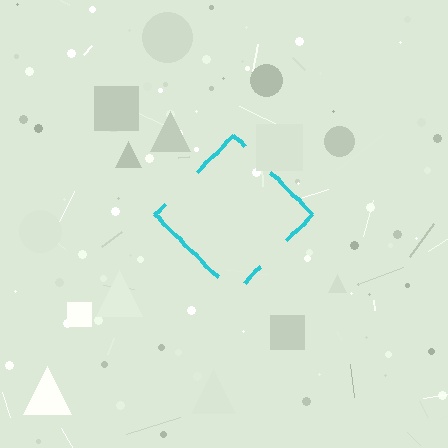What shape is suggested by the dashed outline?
The dashed outline suggests a diamond.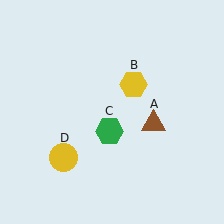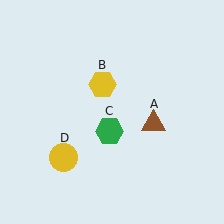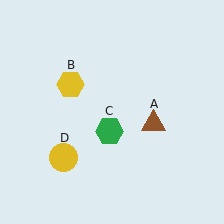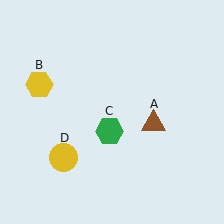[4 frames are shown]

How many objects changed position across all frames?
1 object changed position: yellow hexagon (object B).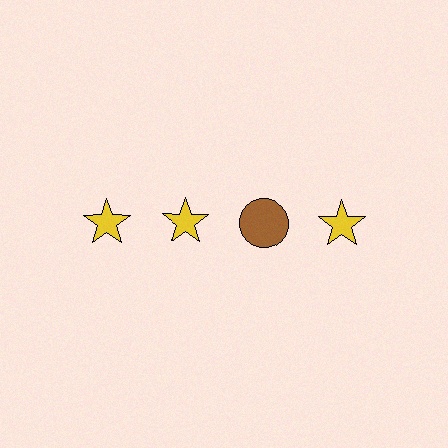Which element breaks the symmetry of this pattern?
The brown circle in the top row, center column breaks the symmetry. All other shapes are yellow stars.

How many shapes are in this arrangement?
There are 4 shapes arranged in a grid pattern.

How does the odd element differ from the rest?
It differs in both color (brown instead of yellow) and shape (circle instead of star).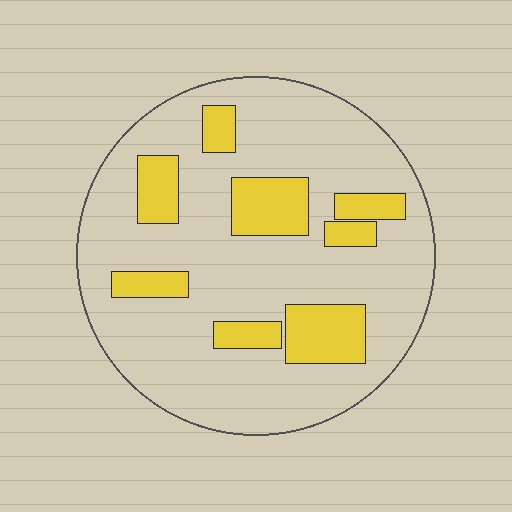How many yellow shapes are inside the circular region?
8.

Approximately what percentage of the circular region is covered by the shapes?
Approximately 20%.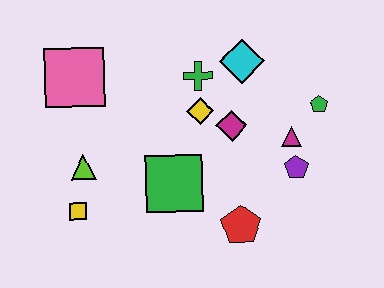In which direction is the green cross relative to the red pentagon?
The green cross is above the red pentagon.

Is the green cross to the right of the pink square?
Yes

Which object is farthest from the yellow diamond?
The yellow square is farthest from the yellow diamond.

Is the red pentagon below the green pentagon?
Yes